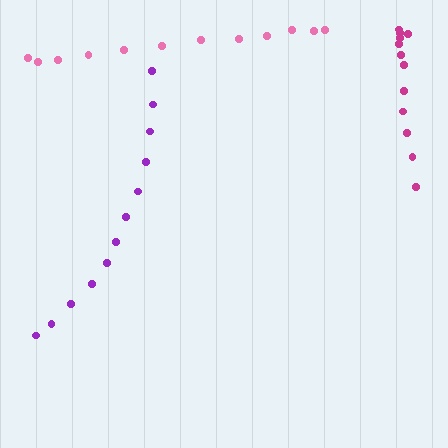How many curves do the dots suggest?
There are 3 distinct paths.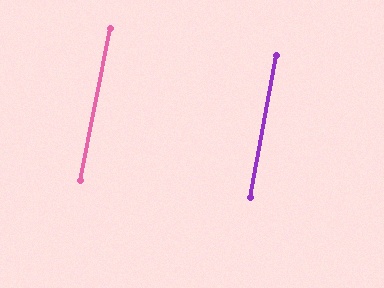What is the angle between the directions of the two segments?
Approximately 1 degree.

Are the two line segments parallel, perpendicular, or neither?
Parallel — their directions differ by only 0.7°.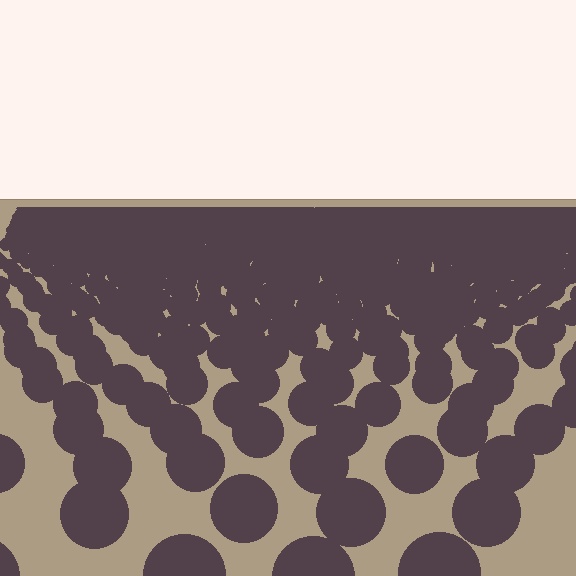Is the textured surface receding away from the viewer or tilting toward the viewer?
The surface is receding away from the viewer. Texture elements get smaller and denser toward the top.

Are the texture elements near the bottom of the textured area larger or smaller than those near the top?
Larger. Near the bottom, elements are closer to the viewer and appear at a bigger on-screen size.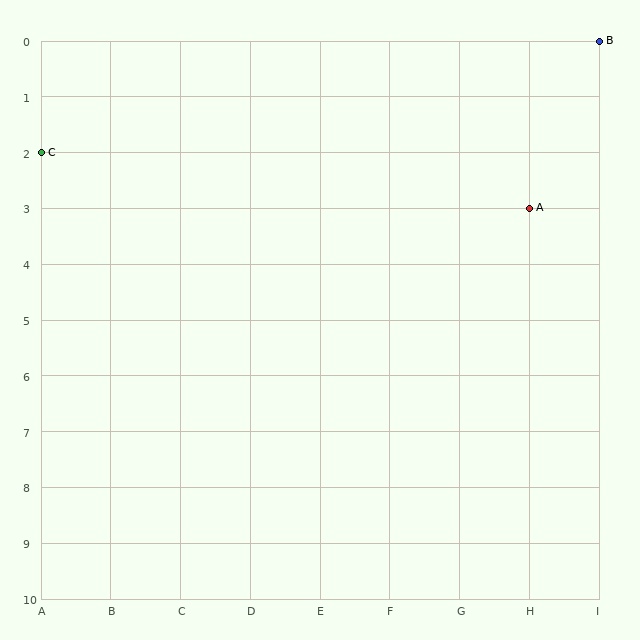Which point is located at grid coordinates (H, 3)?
Point A is at (H, 3).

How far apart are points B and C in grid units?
Points B and C are 8 columns and 2 rows apart (about 8.2 grid units diagonally).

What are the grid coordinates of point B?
Point B is at grid coordinates (I, 0).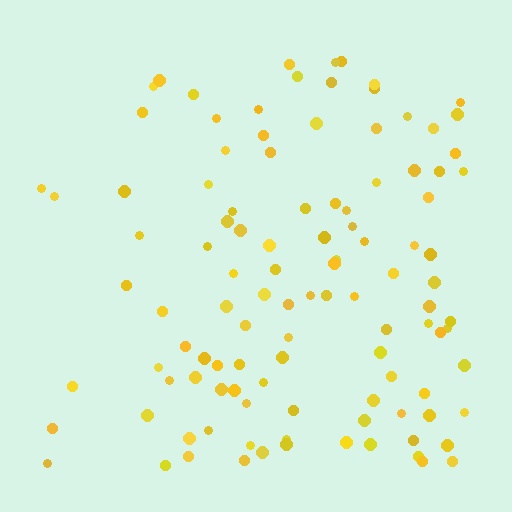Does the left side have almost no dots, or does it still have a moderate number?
Still a moderate number, just noticeably fewer than the right.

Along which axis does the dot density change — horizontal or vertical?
Horizontal.